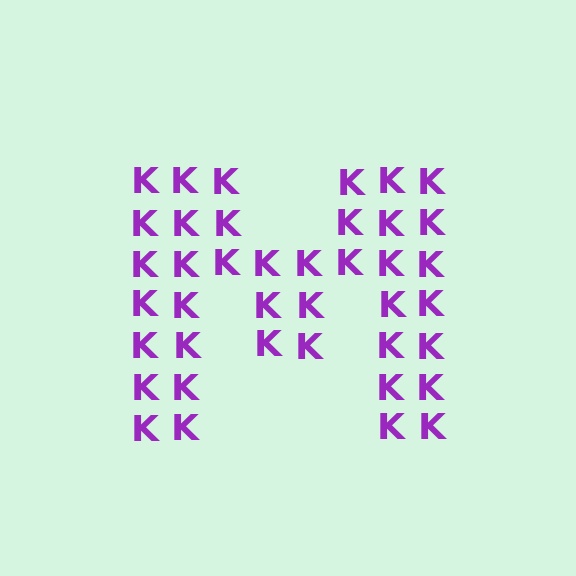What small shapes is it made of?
It is made of small letter K's.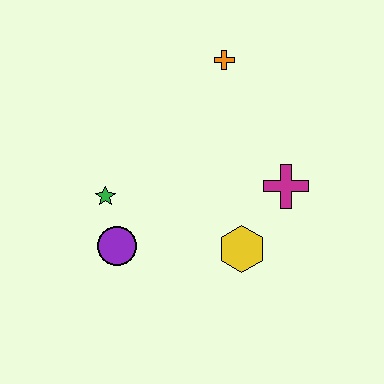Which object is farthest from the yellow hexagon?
The orange cross is farthest from the yellow hexagon.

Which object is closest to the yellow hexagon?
The magenta cross is closest to the yellow hexagon.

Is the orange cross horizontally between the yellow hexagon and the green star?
Yes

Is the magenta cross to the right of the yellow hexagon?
Yes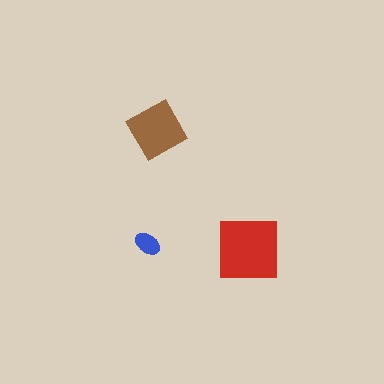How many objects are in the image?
There are 3 objects in the image.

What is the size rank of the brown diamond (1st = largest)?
2nd.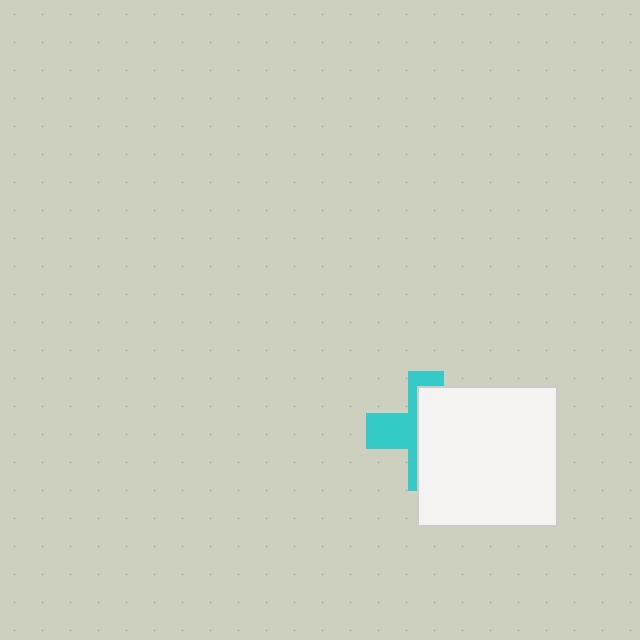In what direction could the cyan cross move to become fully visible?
The cyan cross could move left. That would shift it out from behind the white square entirely.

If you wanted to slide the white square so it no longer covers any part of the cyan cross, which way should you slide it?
Slide it right — that is the most direct way to separate the two shapes.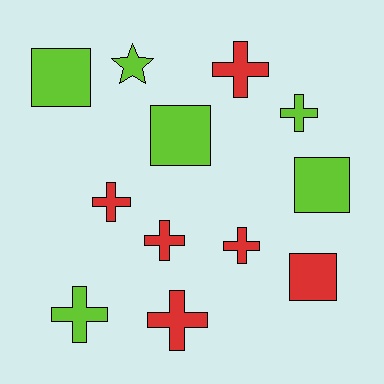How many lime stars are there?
There is 1 lime star.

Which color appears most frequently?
Red, with 6 objects.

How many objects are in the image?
There are 12 objects.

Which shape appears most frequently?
Cross, with 7 objects.